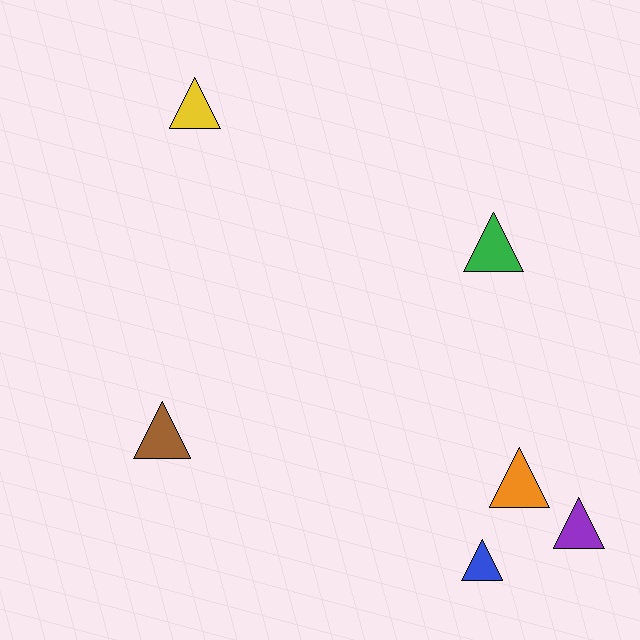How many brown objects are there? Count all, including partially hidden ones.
There is 1 brown object.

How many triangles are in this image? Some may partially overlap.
There are 6 triangles.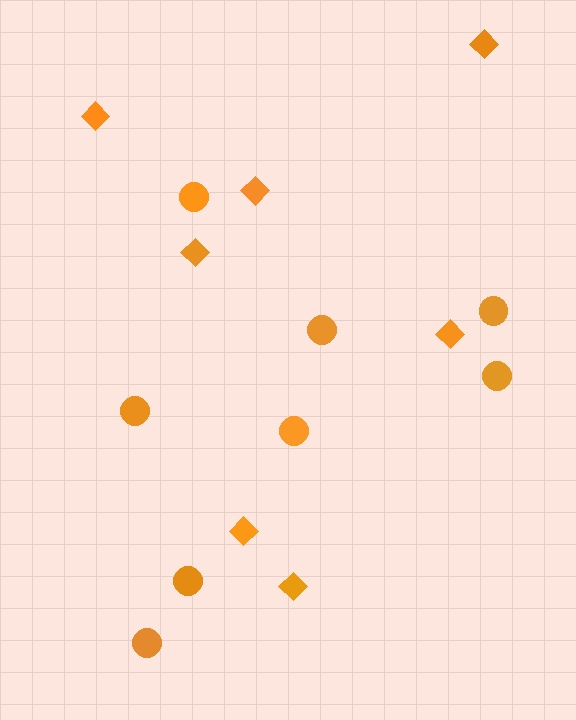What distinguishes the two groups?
There are 2 groups: one group of diamonds (7) and one group of circles (8).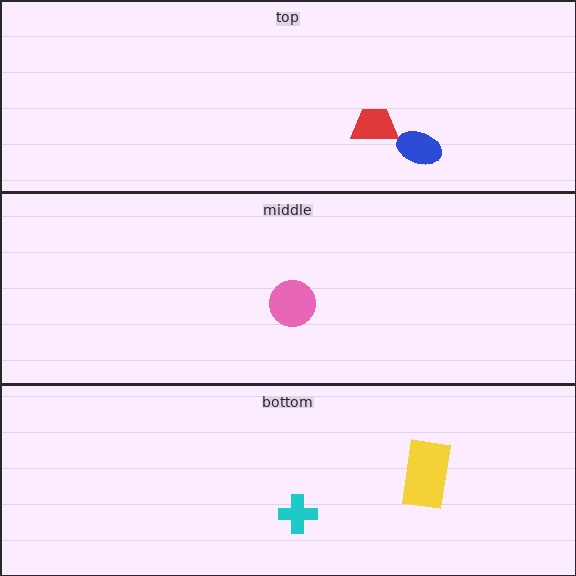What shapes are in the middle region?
The pink circle.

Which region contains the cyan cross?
The bottom region.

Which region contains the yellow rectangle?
The bottom region.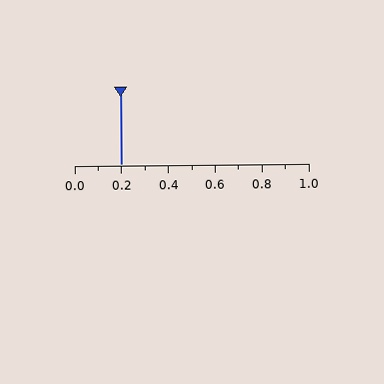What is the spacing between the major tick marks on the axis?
The major ticks are spaced 0.2 apart.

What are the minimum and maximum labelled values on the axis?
The axis runs from 0.0 to 1.0.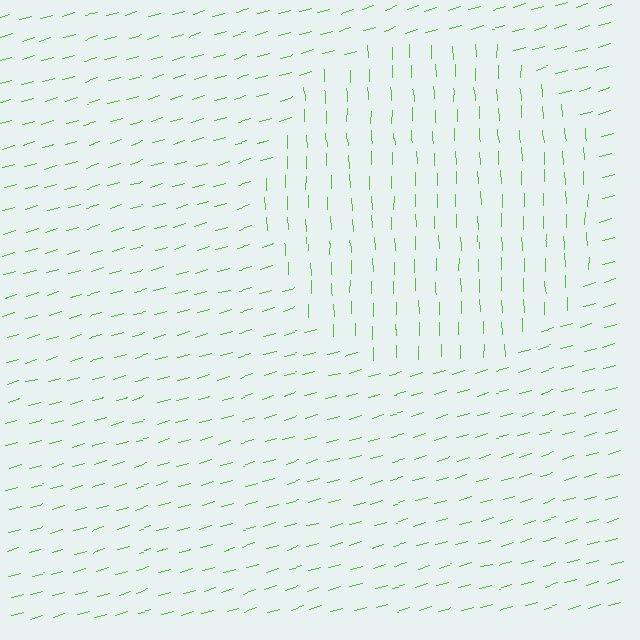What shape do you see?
I see a circle.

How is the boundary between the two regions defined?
The boundary is defined purely by a change in line orientation (approximately 75 degrees difference). All lines are the same color and thickness.